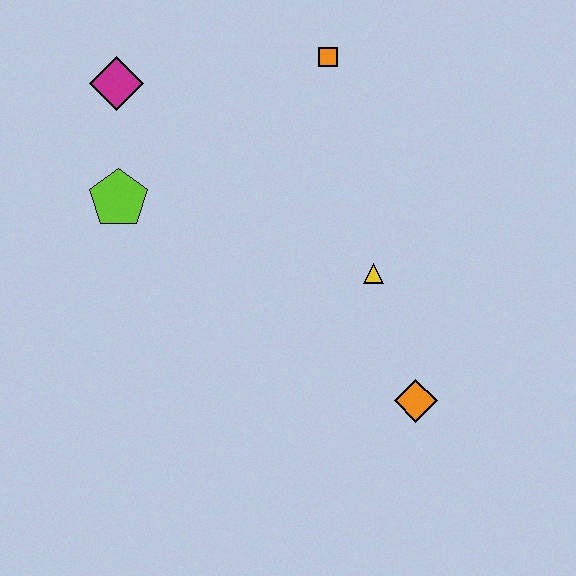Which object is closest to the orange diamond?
The yellow triangle is closest to the orange diamond.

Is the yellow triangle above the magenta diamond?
No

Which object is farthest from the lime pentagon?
The orange diamond is farthest from the lime pentagon.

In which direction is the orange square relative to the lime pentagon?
The orange square is to the right of the lime pentagon.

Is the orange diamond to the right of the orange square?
Yes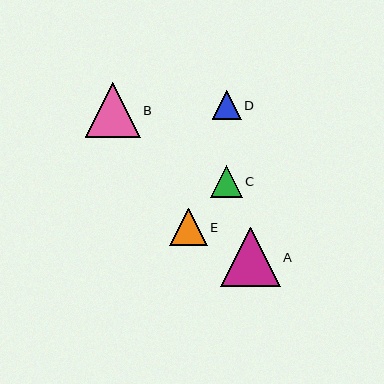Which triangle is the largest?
Triangle A is the largest with a size of approximately 59 pixels.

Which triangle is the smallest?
Triangle D is the smallest with a size of approximately 29 pixels.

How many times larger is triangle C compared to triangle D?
Triangle C is approximately 1.1 times the size of triangle D.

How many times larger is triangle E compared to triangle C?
Triangle E is approximately 1.2 times the size of triangle C.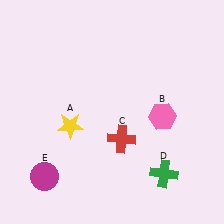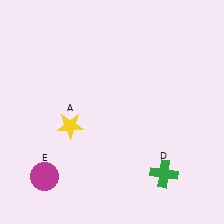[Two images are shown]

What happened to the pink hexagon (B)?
The pink hexagon (B) was removed in Image 2. It was in the bottom-right area of Image 1.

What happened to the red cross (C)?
The red cross (C) was removed in Image 2. It was in the bottom-right area of Image 1.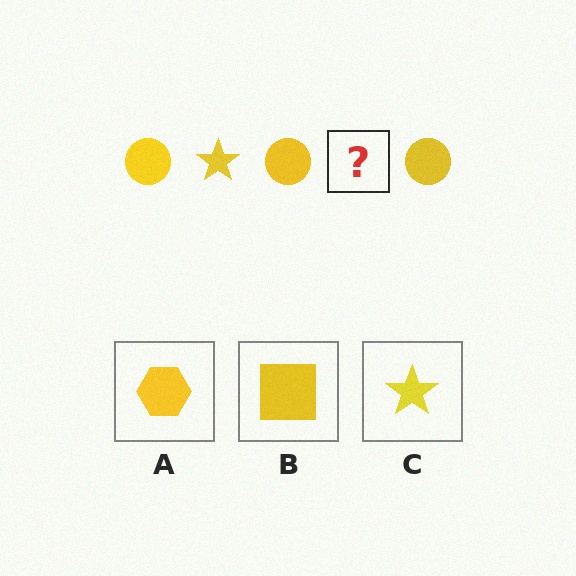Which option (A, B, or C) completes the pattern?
C.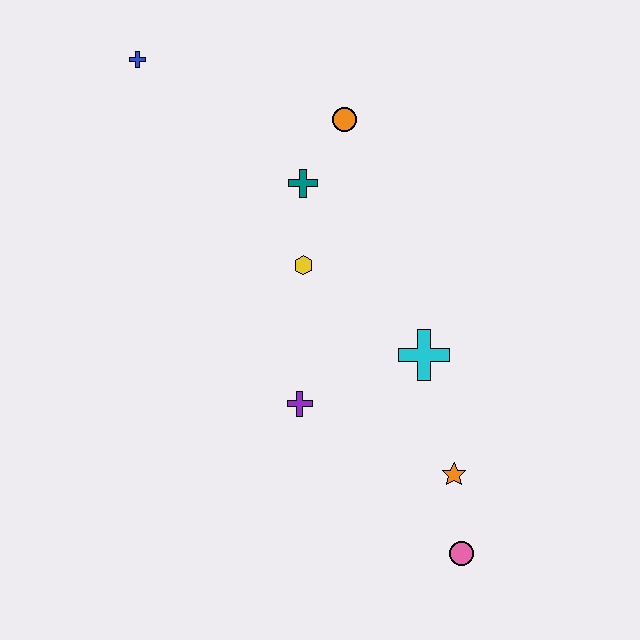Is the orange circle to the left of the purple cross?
No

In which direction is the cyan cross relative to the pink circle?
The cyan cross is above the pink circle.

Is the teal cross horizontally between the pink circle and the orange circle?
No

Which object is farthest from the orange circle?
The pink circle is farthest from the orange circle.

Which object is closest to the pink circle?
The orange star is closest to the pink circle.